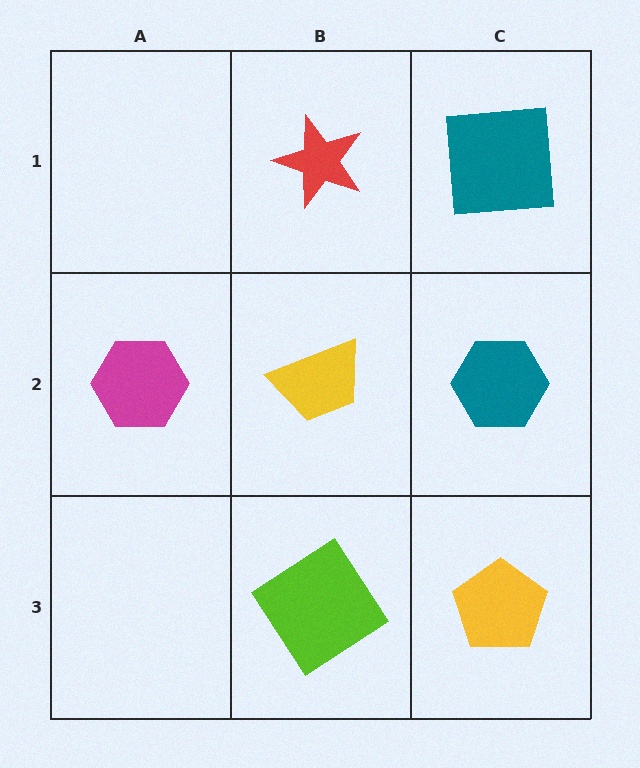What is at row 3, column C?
A yellow pentagon.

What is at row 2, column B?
A yellow trapezoid.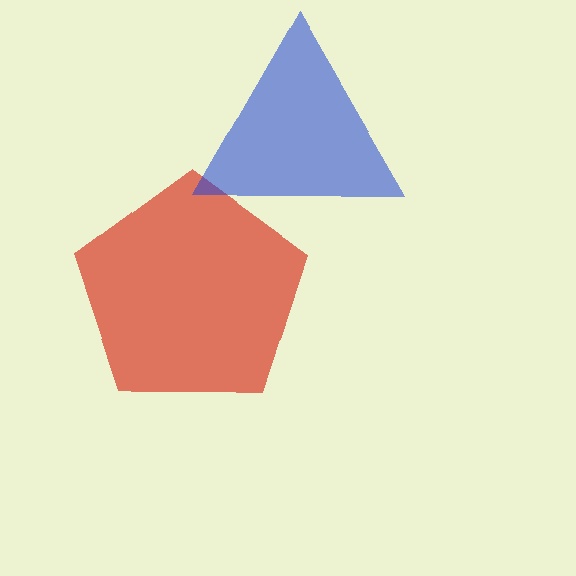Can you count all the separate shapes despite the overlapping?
Yes, there are 2 separate shapes.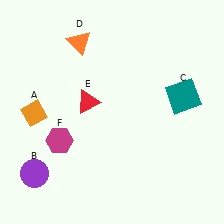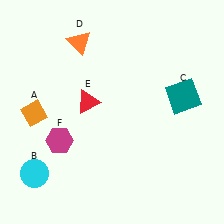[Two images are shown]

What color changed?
The circle (B) changed from purple in Image 1 to cyan in Image 2.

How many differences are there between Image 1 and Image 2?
There is 1 difference between the two images.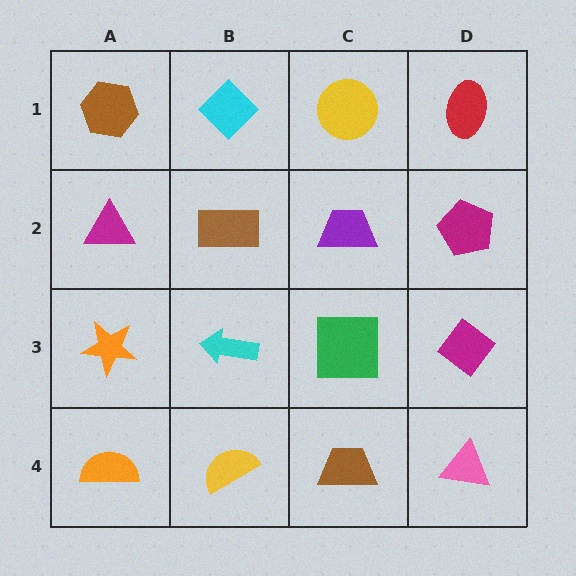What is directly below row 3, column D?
A pink triangle.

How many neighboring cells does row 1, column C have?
3.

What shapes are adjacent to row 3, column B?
A brown rectangle (row 2, column B), a yellow semicircle (row 4, column B), an orange star (row 3, column A), a green square (row 3, column C).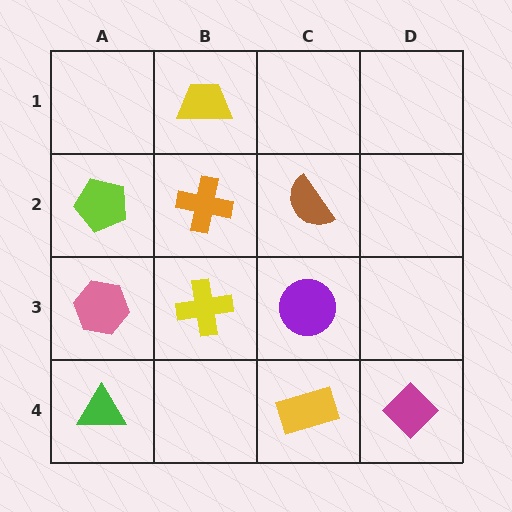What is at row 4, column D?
A magenta diamond.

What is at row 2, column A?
A lime pentagon.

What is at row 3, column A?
A pink hexagon.